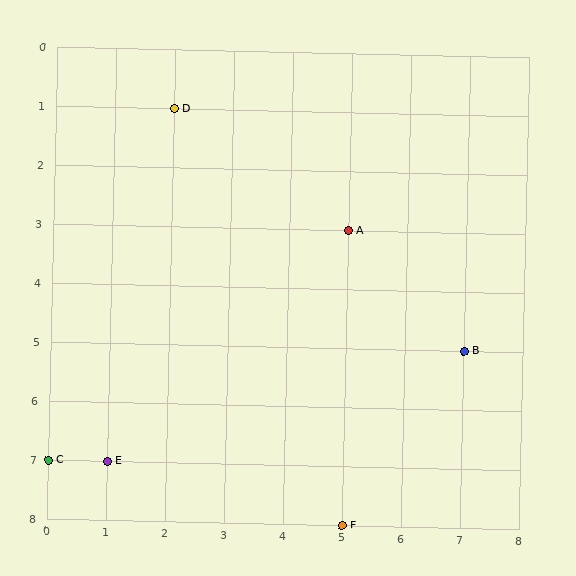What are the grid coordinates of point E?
Point E is at grid coordinates (1, 7).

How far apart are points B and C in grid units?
Points B and C are 7 columns and 2 rows apart (about 7.3 grid units diagonally).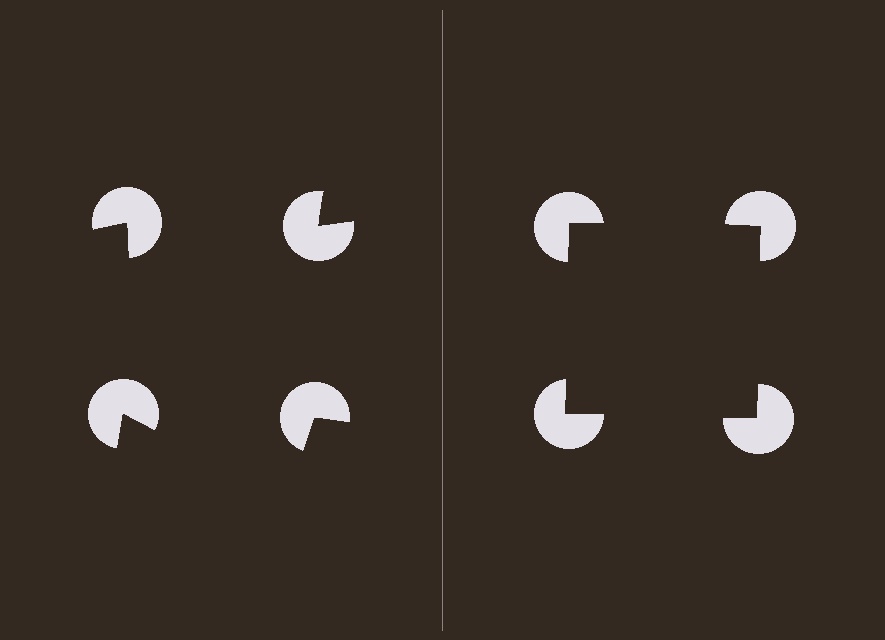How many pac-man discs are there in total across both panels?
8 — 4 on each side.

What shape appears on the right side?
An illusory square.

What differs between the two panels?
The pac-man discs are positioned identically on both sides; only the wedge orientations differ. On the right they align to a square; on the left they are misaligned.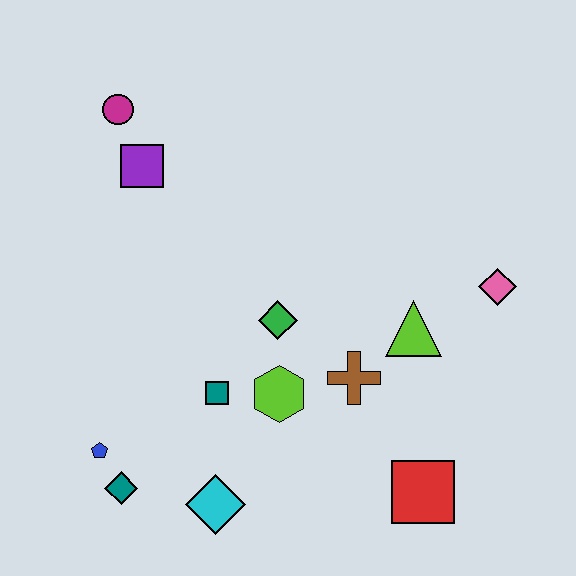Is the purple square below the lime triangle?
No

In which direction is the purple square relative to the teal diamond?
The purple square is above the teal diamond.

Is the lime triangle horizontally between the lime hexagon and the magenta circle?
No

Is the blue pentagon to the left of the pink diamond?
Yes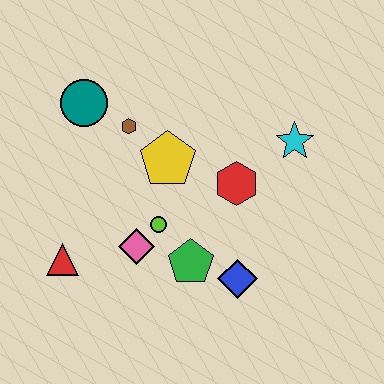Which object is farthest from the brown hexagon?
The blue diamond is farthest from the brown hexagon.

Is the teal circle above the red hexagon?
Yes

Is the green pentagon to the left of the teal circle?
No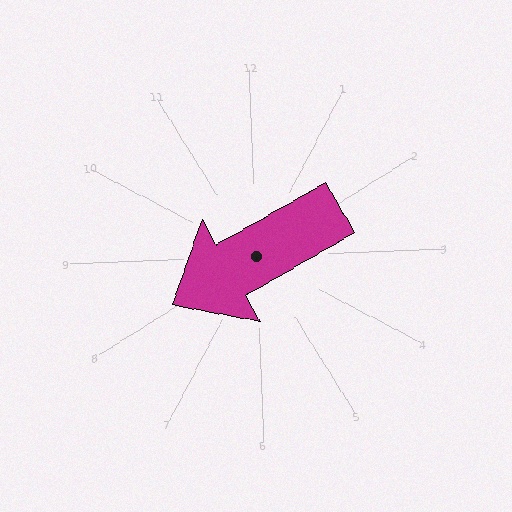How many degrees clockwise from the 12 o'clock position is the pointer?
Approximately 242 degrees.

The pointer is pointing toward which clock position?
Roughly 8 o'clock.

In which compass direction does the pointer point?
Southwest.